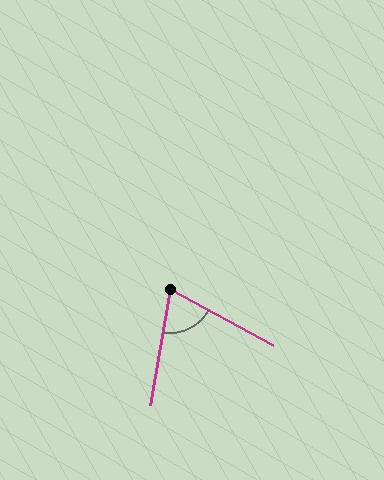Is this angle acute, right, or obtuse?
It is acute.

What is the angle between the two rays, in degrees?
Approximately 71 degrees.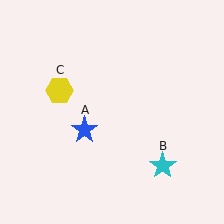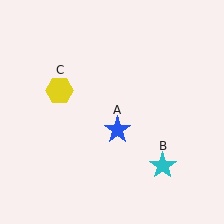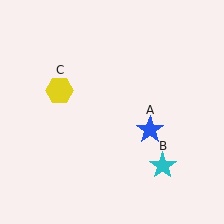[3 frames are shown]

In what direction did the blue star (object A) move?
The blue star (object A) moved right.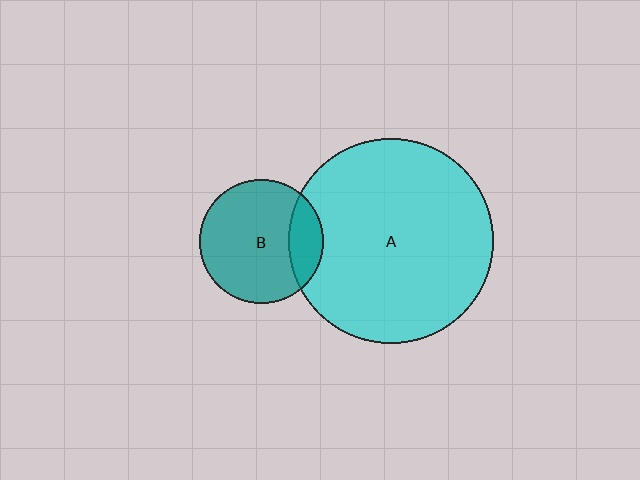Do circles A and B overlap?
Yes.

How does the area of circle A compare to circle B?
Approximately 2.7 times.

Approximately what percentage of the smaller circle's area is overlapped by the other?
Approximately 20%.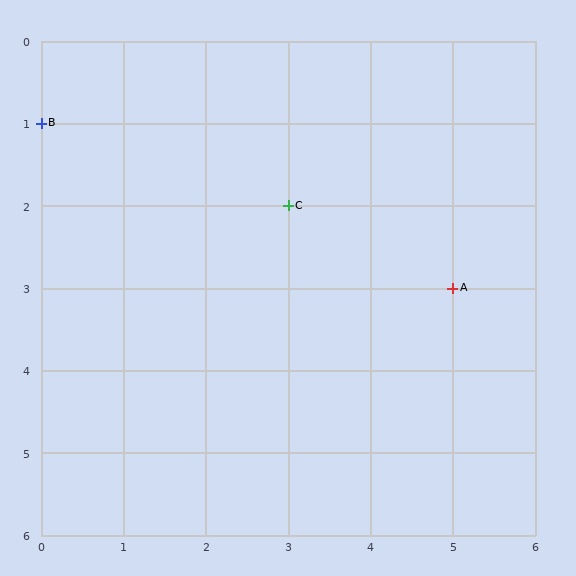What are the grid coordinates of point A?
Point A is at grid coordinates (5, 3).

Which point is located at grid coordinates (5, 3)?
Point A is at (5, 3).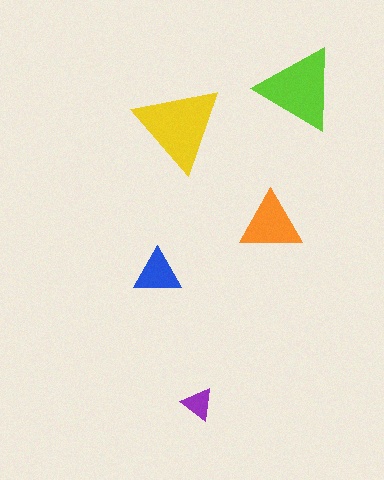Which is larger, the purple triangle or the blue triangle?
The blue one.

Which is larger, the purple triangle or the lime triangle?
The lime one.